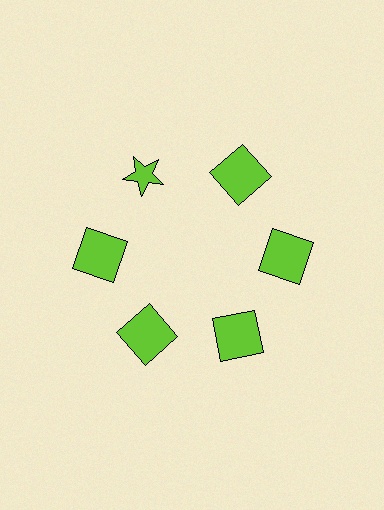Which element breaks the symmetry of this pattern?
The lime star at roughly the 11 o'clock position breaks the symmetry. All other shapes are lime squares.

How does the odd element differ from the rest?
It has a different shape: star instead of square.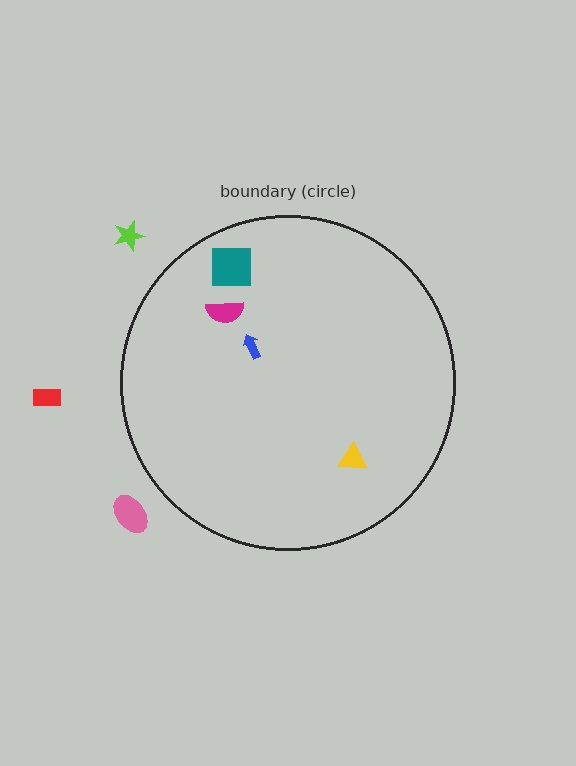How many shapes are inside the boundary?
4 inside, 3 outside.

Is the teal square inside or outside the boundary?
Inside.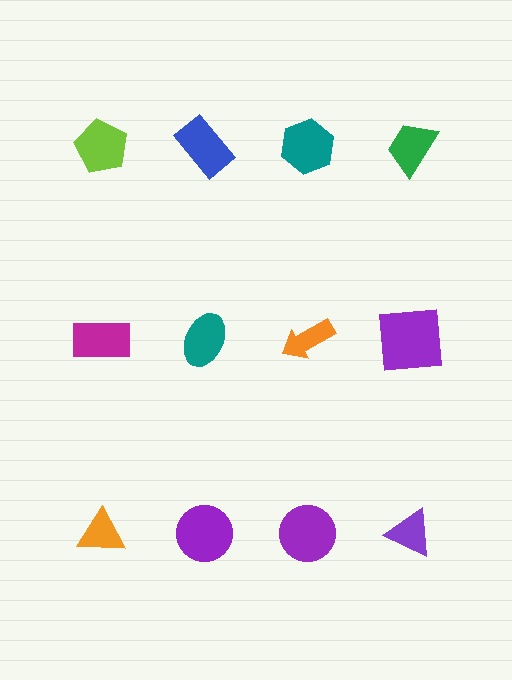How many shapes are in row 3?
4 shapes.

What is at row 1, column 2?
A blue rectangle.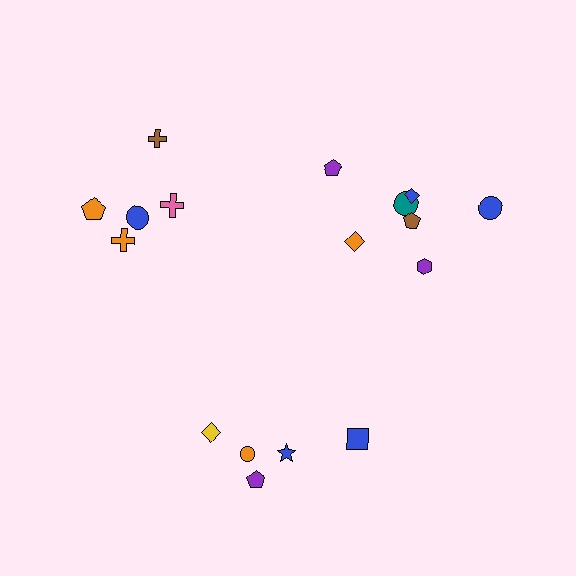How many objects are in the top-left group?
There are 5 objects.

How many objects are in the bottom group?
There are 5 objects.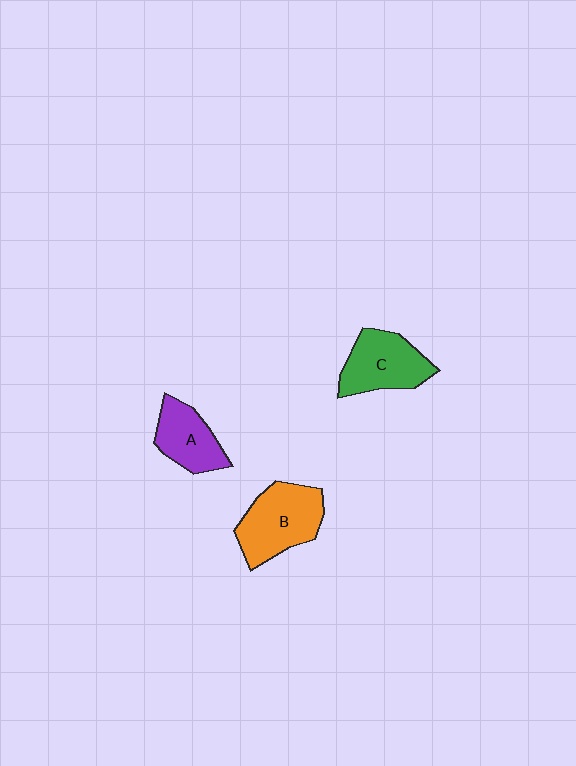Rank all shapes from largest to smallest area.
From largest to smallest: B (orange), C (green), A (purple).